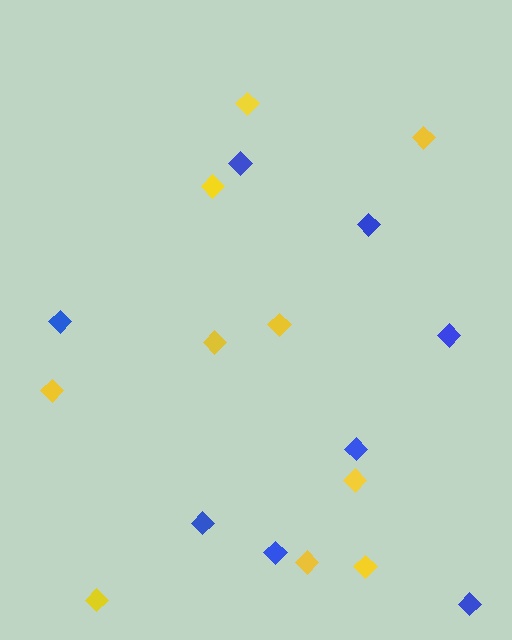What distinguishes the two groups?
There are 2 groups: one group of blue diamonds (8) and one group of yellow diamonds (10).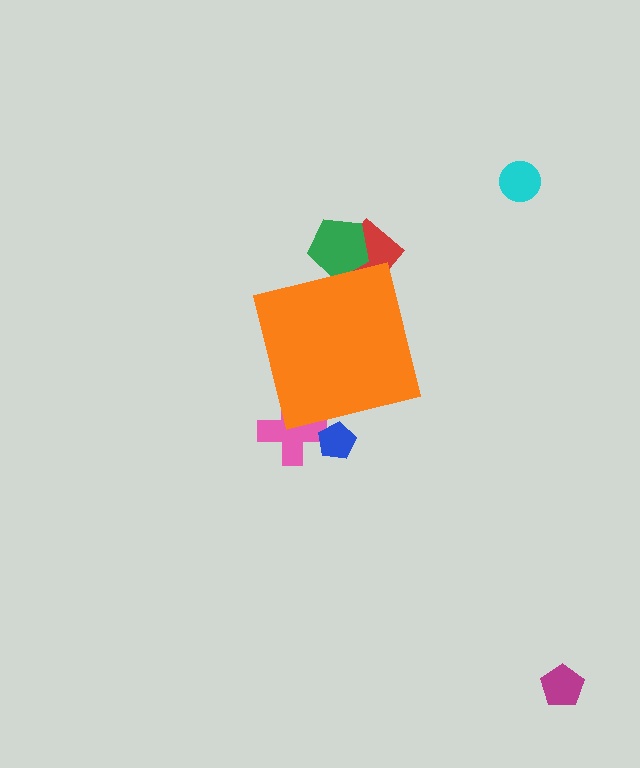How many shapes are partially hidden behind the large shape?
4 shapes are partially hidden.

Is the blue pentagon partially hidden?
Yes, the blue pentagon is partially hidden behind the orange square.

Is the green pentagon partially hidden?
Yes, the green pentagon is partially hidden behind the orange square.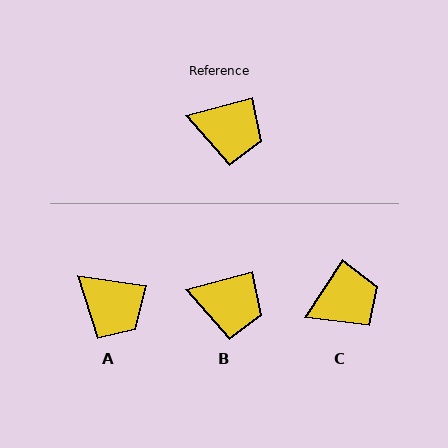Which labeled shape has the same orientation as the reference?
B.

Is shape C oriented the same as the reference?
No, it is off by about 42 degrees.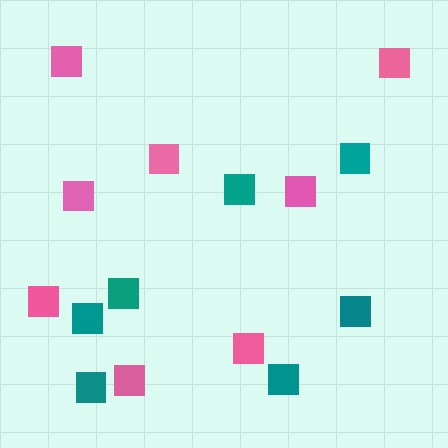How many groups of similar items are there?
There are 2 groups: one group of teal squares (7) and one group of pink squares (8).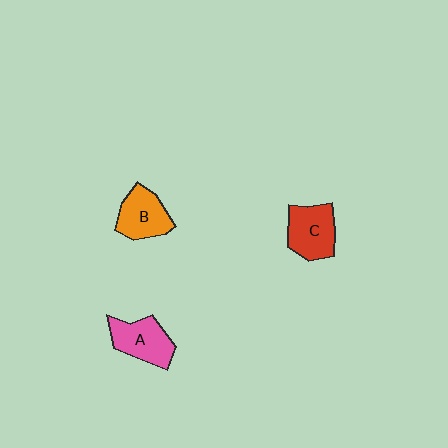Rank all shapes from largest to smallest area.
From largest to smallest: C (red), A (pink), B (orange).